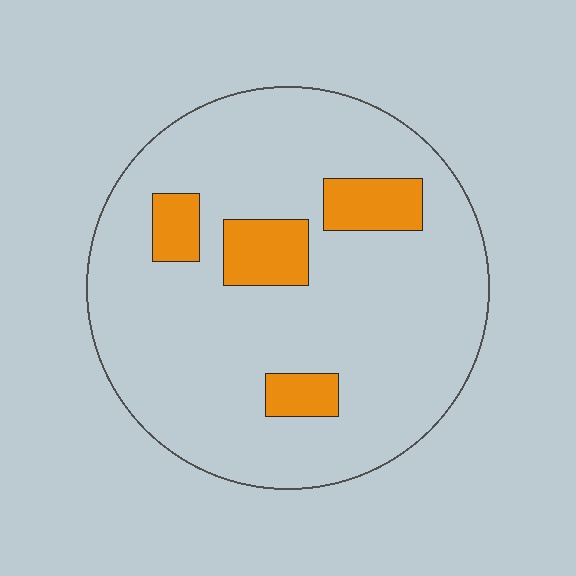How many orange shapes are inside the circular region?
4.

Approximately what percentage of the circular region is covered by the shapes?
Approximately 15%.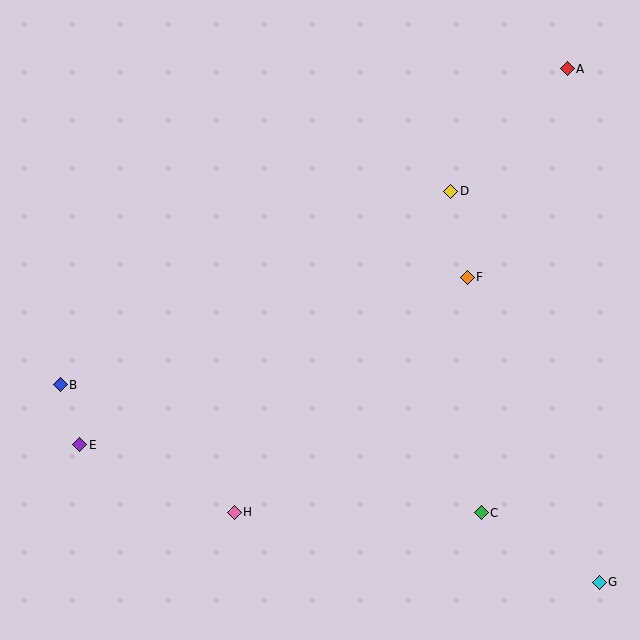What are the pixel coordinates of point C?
Point C is at (481, 513).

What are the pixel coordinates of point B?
Point B is at (60, 385).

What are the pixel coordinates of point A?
Point A is at (567, 69).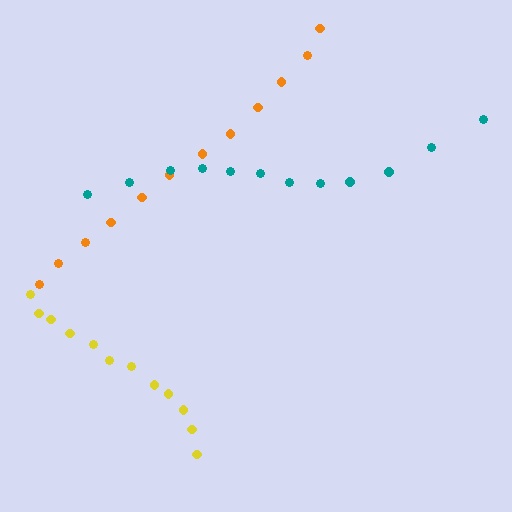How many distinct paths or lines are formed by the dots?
There are 3 distinct paths.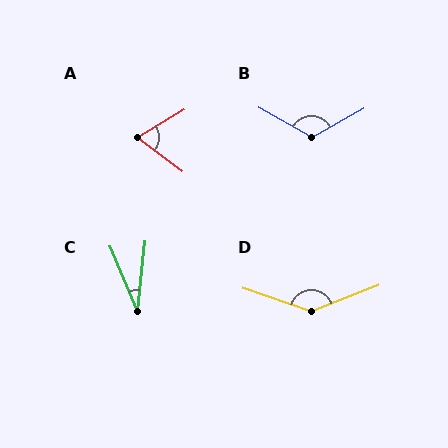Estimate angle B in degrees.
Approximately 121 degrees.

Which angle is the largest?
D, at approximately 140 degrees.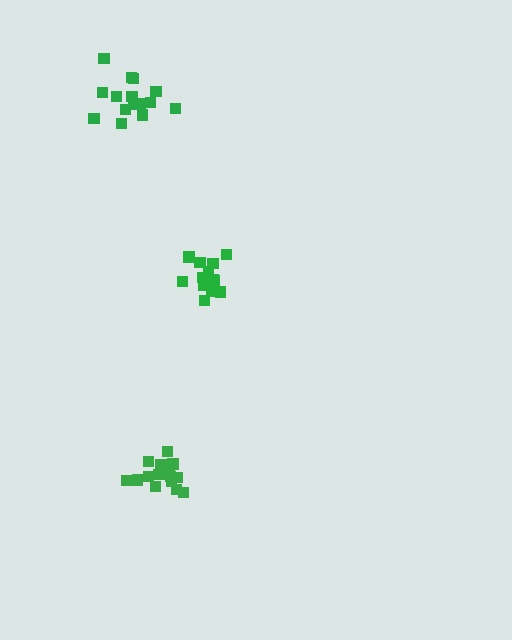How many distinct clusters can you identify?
There are 3 distinct clusters.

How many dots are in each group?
Group 1: 15 dots, Group 2: 15 dots, Group 3: 15 dots (45 total).